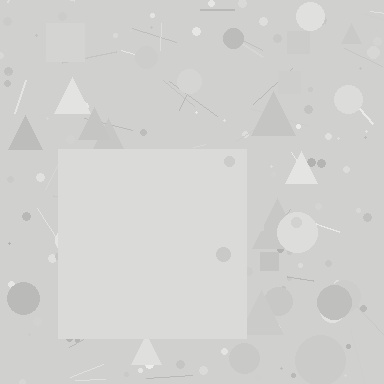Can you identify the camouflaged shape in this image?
The camouflaged shape is a square.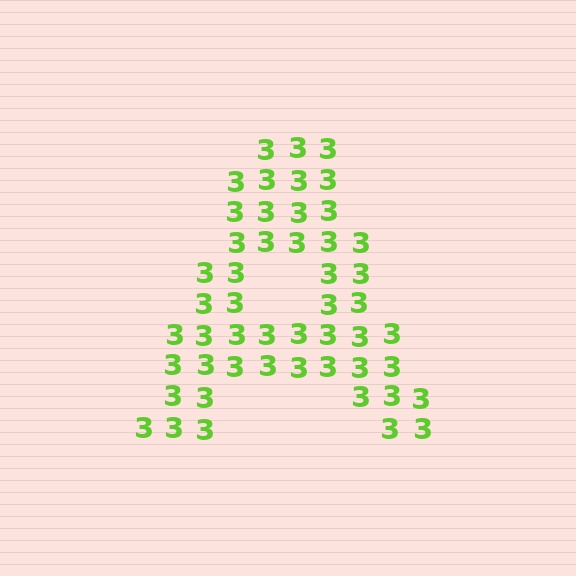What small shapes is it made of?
It is made of small digit 3's.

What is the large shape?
The large shape is the letter A.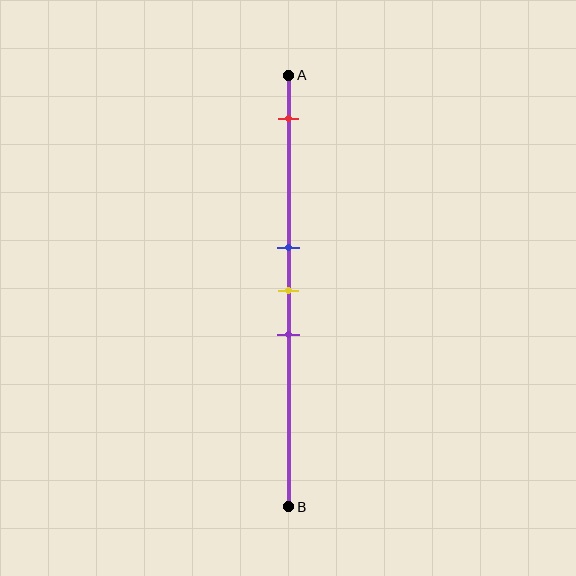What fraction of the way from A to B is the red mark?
The red mark is approximately 10% (0.1) of the way from A to B.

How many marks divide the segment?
There are 4 marks dividing the segment.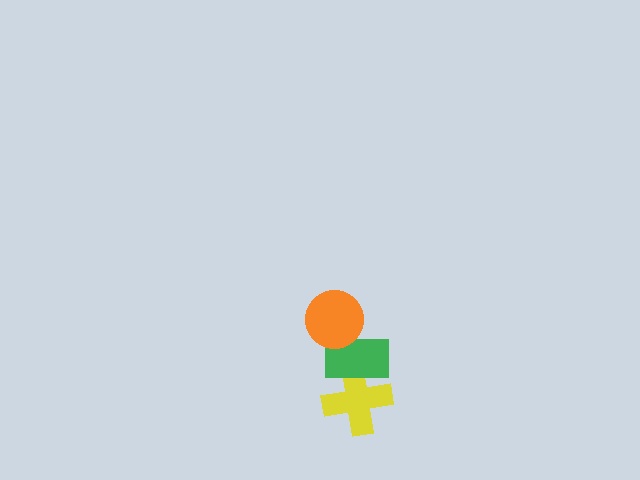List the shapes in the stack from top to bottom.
From top to bottom: the orange circle, the green rectangle, the yellow cross.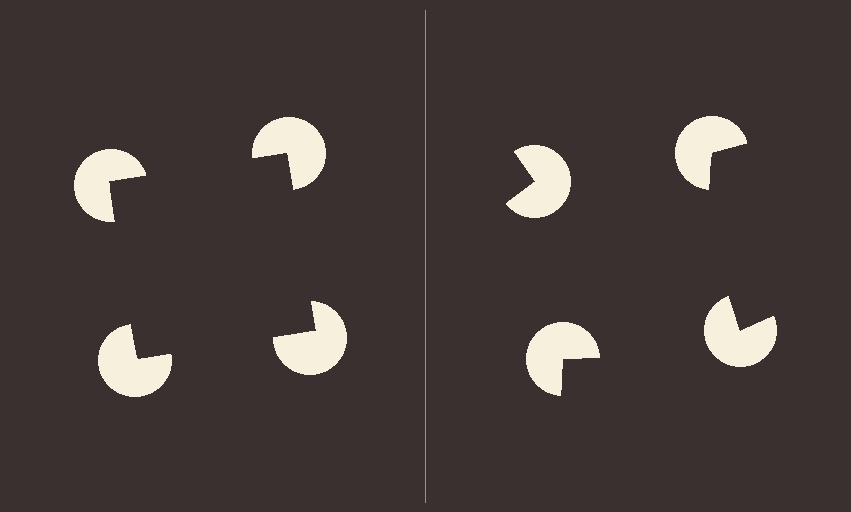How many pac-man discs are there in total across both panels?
8 — 4 on each side.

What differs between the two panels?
The pac-man discs are positioned identically on both sides; only the wedge orientations differ. On the left they align to a square; on the right they are misaligned.